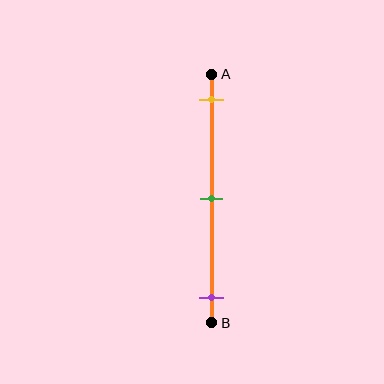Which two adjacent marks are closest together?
The yellow and green marks are the closest adjacent pair.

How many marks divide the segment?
There are 3 marks dividing the segment.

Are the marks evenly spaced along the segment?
Yes, the marks are approximately evenly spaced.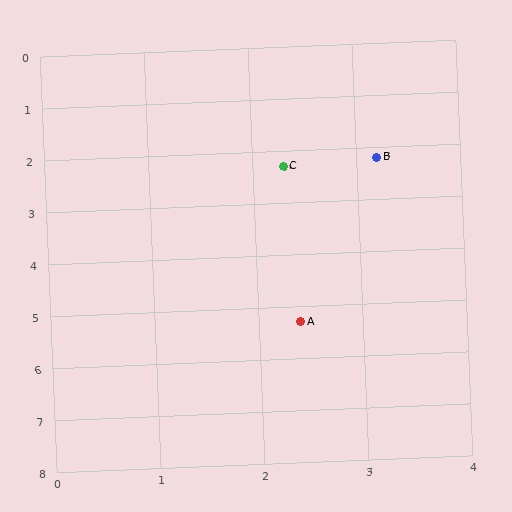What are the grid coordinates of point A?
Point A is at approximately (2.4, 5.3).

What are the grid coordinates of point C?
Point C is at approximately (2.3, 2.3).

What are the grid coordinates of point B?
Point B is at approximately (3.2, 2.2).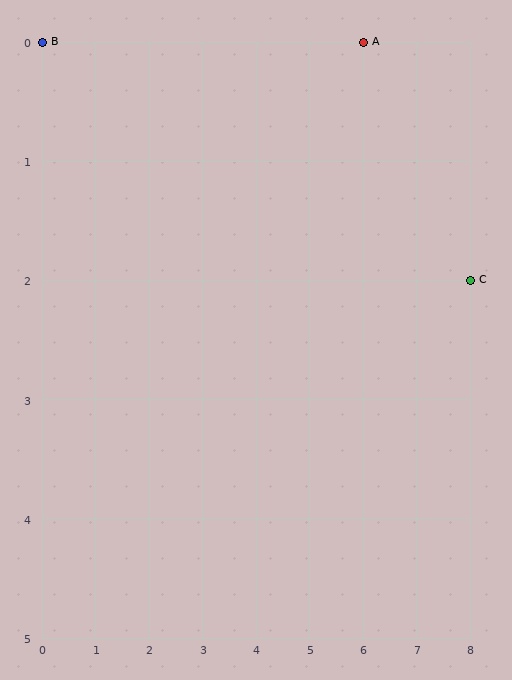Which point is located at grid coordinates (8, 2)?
Point C is at (8, 2).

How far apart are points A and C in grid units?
Points A and C are 2 columns and 2 rows apart (about 2.8 grid units diagonally).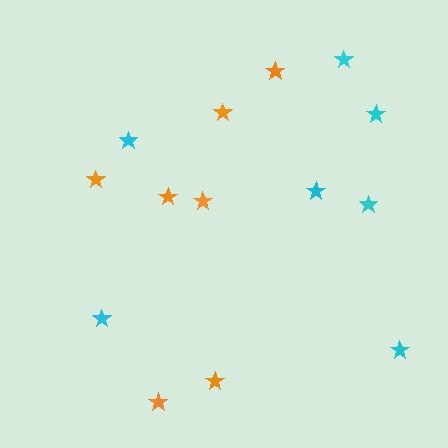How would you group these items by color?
There are 2 groups: one group of orange stars (7) and one group of cyan stars (7).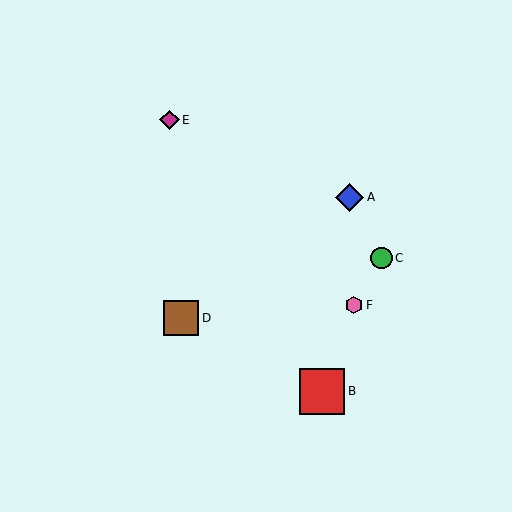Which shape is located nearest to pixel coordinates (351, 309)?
The pink hexagon (labeled F) at (354, 305) is nearest to that location.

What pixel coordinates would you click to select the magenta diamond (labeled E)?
Click at (170, 120) to select the magenta diamond E.